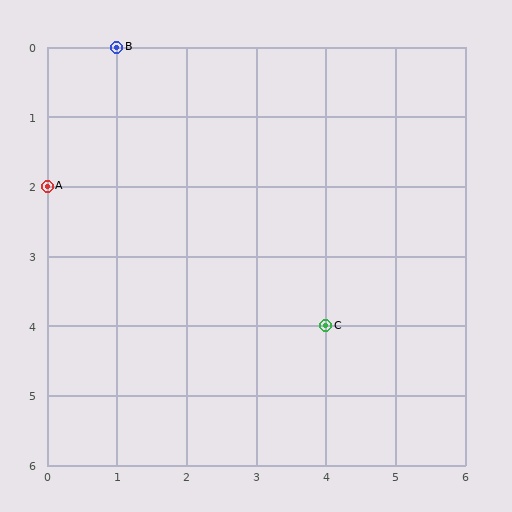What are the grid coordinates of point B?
Point B is at grid coordinates (1, 0).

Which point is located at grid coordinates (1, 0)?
Point B is at (1, 0).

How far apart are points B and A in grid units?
Points B and A are 1 column and 2 rows apart (about 2.2 grid units diagonally).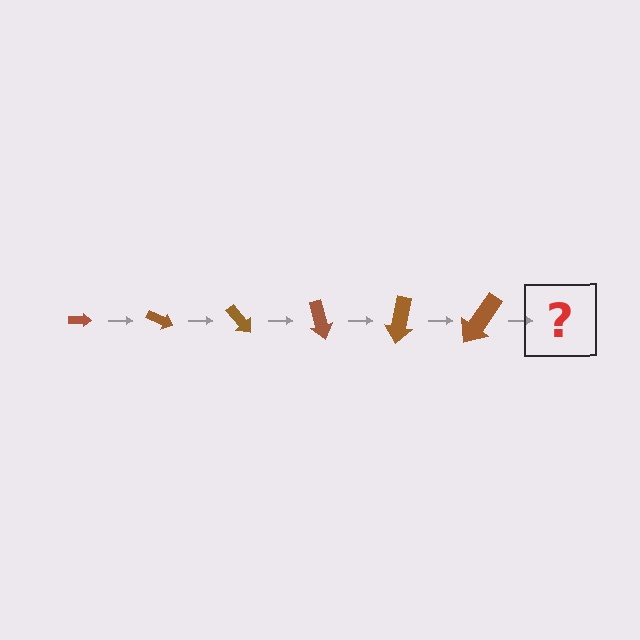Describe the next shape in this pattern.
It should be an arrow, larger than the previous one and rotated 150 degrees from the start.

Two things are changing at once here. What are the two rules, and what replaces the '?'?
The two rules are that the arrow grows larger each step and it rotates 25 degrees each step. The '?' should be an arrow, larger than the previous one and rotated 150 degrees from the start.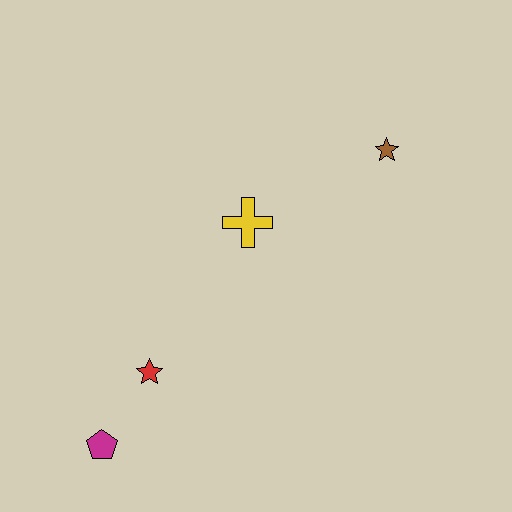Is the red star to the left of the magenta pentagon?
No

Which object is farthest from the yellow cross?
The magenta pentagon is farthest from the yellow cross.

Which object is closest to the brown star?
The yellow cross is closest to the brown star.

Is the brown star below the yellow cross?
No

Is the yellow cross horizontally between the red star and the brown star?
Yes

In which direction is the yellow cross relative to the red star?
The yellow cross is above the red star.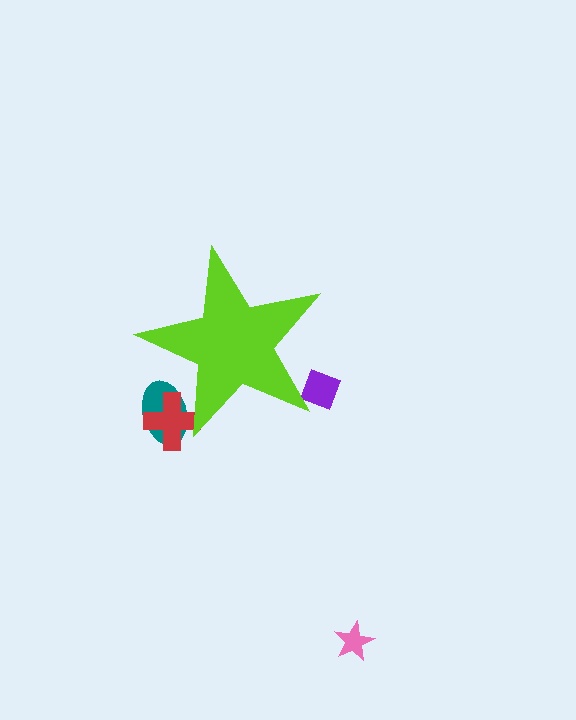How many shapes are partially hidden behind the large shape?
3 shapes are partially hidden.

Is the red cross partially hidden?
Yes, the red cross is partially hidden behind the lime star.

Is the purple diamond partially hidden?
Yes, the purple diamond is partially hidden behind the lime star.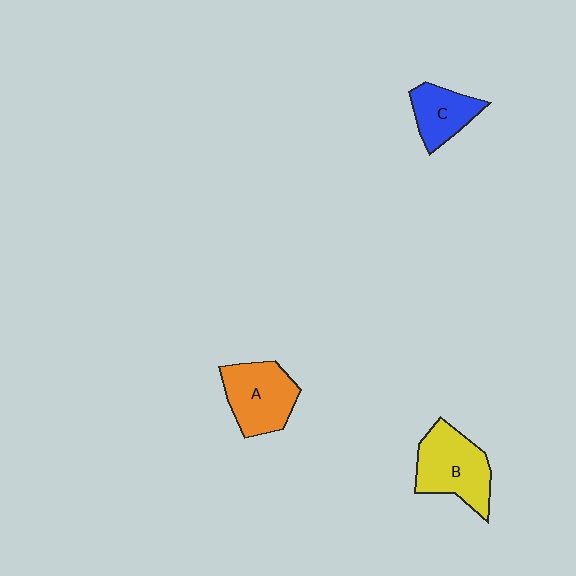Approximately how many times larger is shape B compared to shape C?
Approximately 1.5 times.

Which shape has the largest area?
Shape B (yellow).